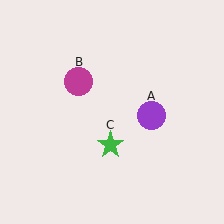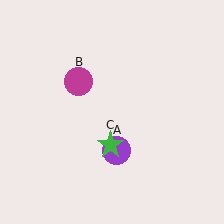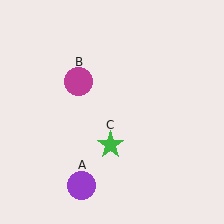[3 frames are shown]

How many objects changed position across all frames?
1 object changed position: purple circle (object A).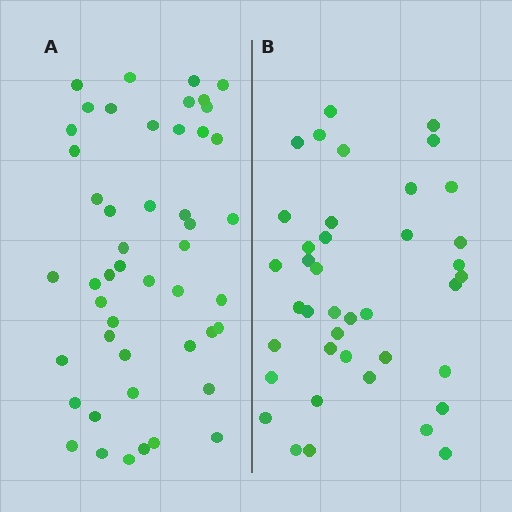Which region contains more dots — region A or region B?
Region A (the left region) has more dots.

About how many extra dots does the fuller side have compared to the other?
Region A has roughly 8 or so more dots than region B.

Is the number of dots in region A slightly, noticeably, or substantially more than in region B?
Region A has only slightly more — the two regions are fairly close. The ratio is roughly 1.2 to 1.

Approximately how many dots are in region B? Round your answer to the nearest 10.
About 40 dots.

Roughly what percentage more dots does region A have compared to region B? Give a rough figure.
About 20% more.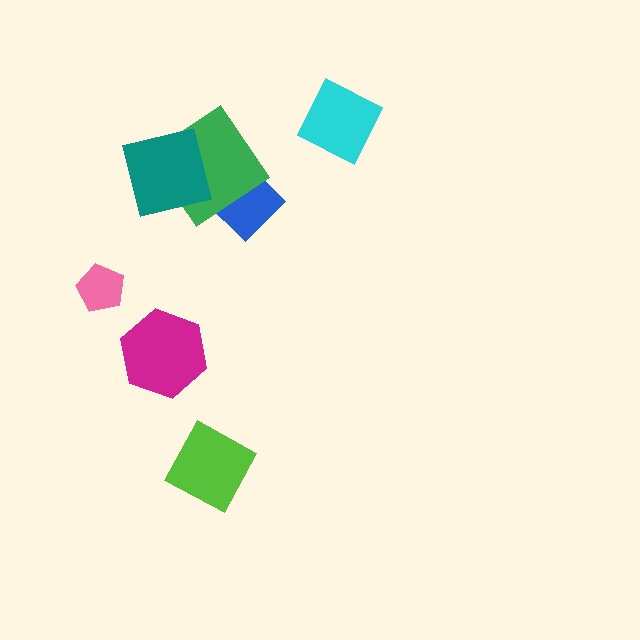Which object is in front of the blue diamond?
The green diamond is in front of the blue diamond.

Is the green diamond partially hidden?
Yes, it is partially covered by another shape.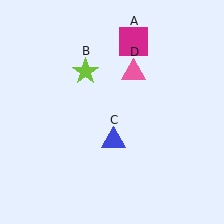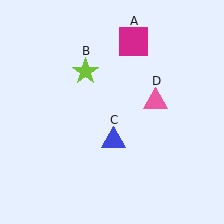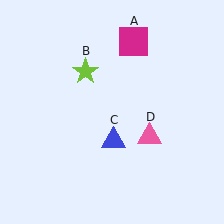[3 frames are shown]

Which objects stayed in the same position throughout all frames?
Magenta square (object A) and lime star (object B) and blue triangle (object C) remained stationary.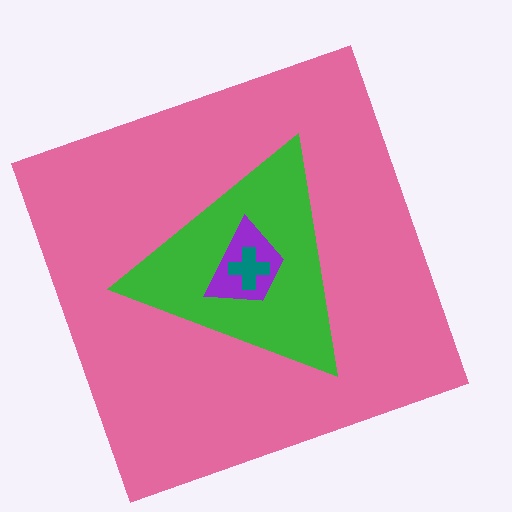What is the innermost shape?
The teal cross.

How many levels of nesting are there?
4.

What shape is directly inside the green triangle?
The purple trapezoid.